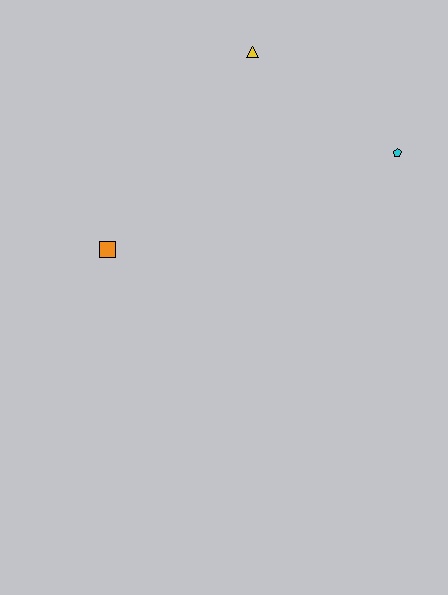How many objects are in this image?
There are 3 objects.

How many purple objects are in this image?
There are no purple objects.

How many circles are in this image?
There are no circles.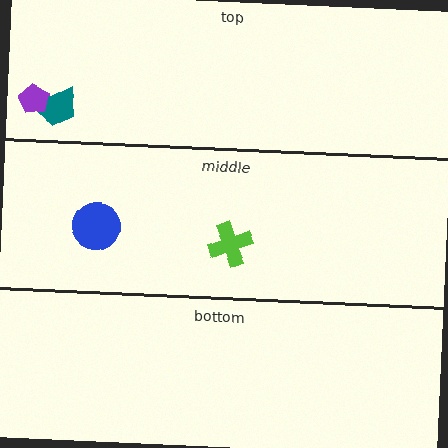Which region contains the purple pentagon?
The top region.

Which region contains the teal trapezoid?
The top region.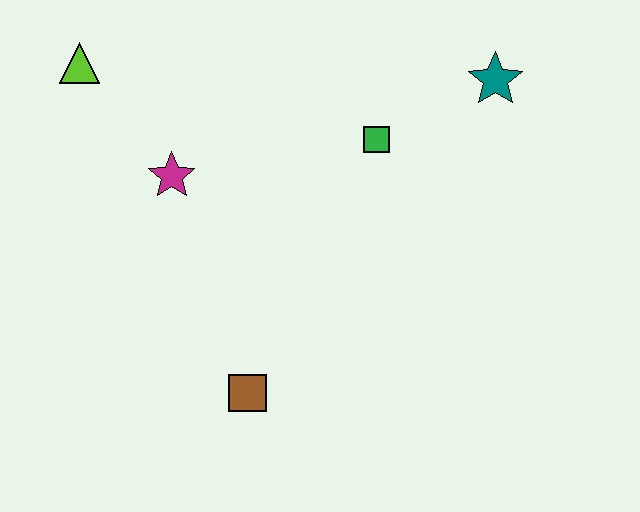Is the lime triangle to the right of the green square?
No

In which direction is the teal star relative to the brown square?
The teal star is above the brown square.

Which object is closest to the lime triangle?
The magenta star is closest to the lime triangle.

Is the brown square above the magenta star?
No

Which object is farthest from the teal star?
The lime triangle is farthest from the teal star.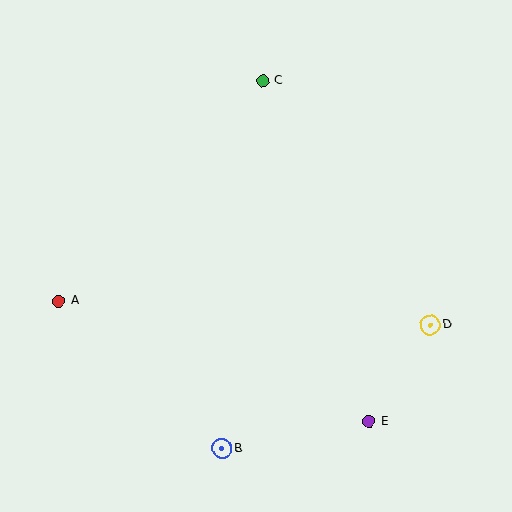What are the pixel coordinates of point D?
Point D is at (431, 325).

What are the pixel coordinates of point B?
Point B is at (222, 449).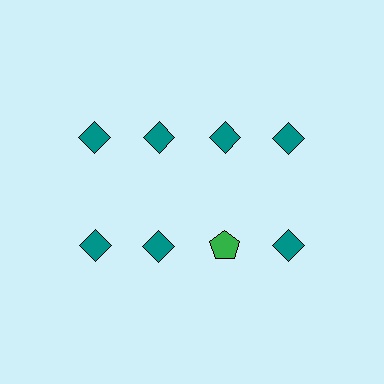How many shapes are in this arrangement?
There are 8 shapes arranged in a grid pattern.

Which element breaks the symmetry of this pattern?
The green pentagon in the second row, center column breaks the symmetry. All other shapes are teal diamonds.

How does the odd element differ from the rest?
It differs in both color (green instead of teal) and shape (pentagon instead of diamond).